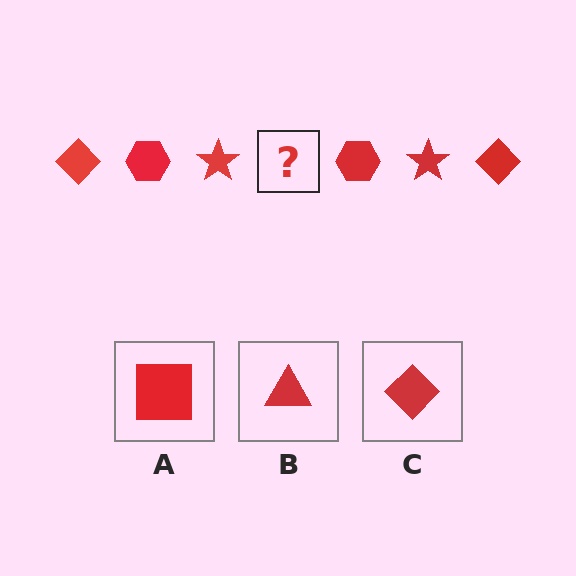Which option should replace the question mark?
Option C.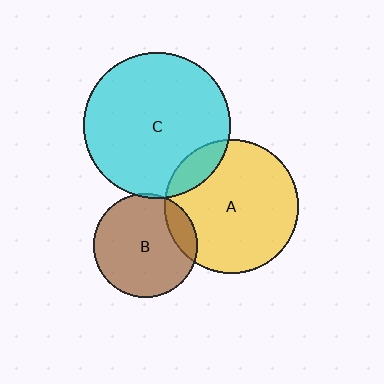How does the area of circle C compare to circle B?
Approximately 2.0 times.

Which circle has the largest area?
Circle C (cyan).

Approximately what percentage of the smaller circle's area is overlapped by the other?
Approximately 15%.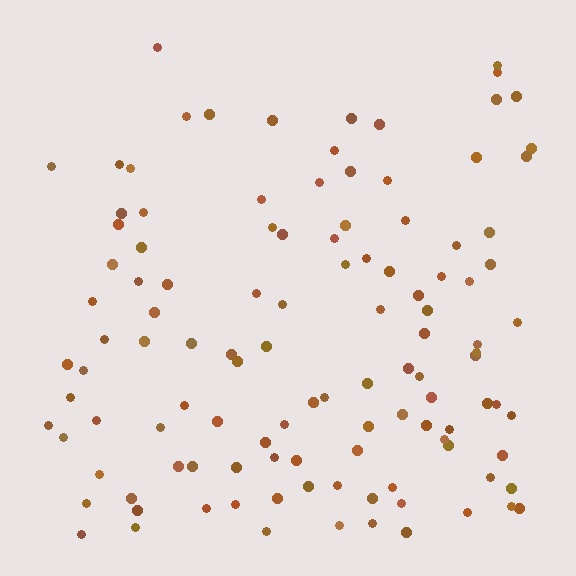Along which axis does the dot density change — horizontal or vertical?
Vertical.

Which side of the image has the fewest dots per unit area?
The top.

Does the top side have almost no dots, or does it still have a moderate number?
Still a moderate number, just noticeably fewer than the bottom.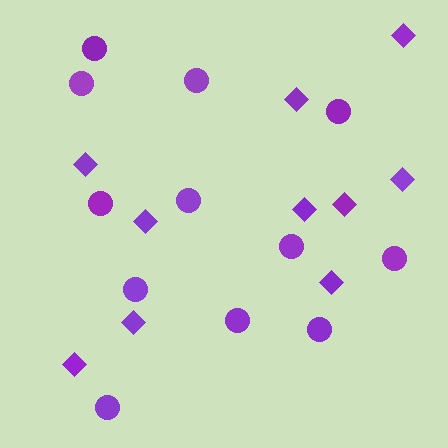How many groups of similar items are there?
There are 2 groups: one group of diamonds (10) and one group of circles (12).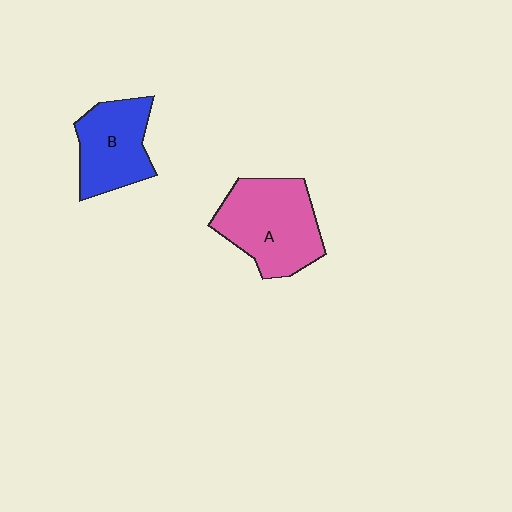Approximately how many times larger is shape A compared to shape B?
Approximately 1.3 times.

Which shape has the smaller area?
Shape B (blue).